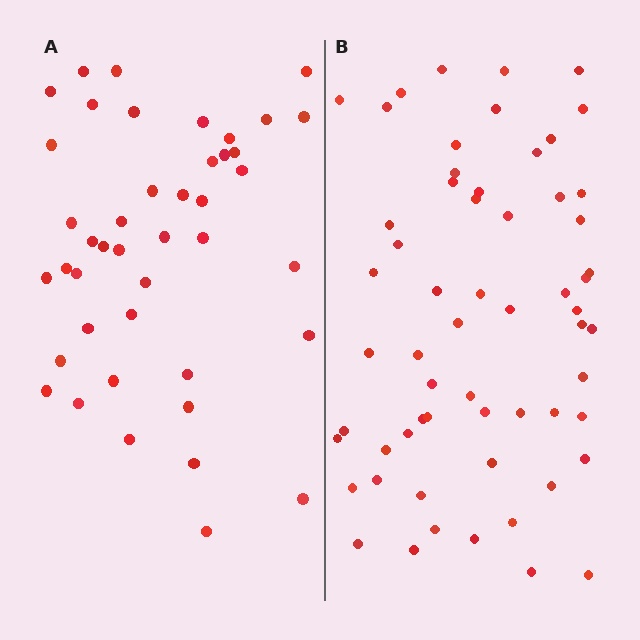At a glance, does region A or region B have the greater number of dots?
Region B (the right region) has more dots.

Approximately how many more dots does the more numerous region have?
Region B has approximately 15 more dots than region A.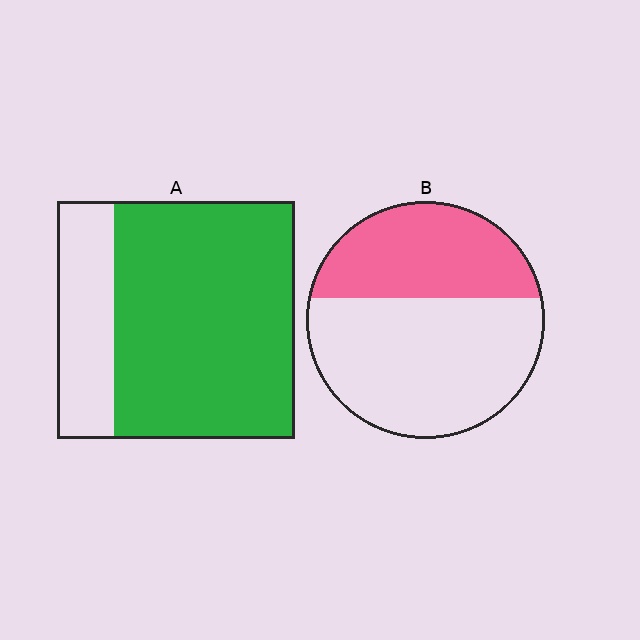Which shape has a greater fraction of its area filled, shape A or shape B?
Shape A.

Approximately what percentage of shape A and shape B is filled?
A is approximately 75% and B is approximately 40%.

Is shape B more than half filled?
No.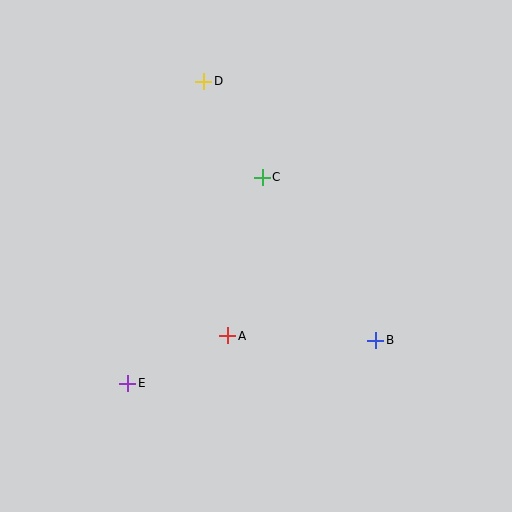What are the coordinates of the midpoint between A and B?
The midpoint between A and B is at (302, 338).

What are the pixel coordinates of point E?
Point E is at (128, 383).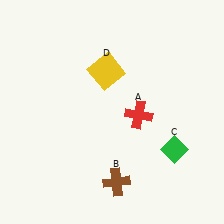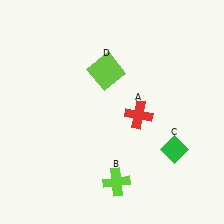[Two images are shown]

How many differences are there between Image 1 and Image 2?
There are 2 differences between the two images.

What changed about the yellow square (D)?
In Image 1, D is yellow. In Image 2, it changed to lime.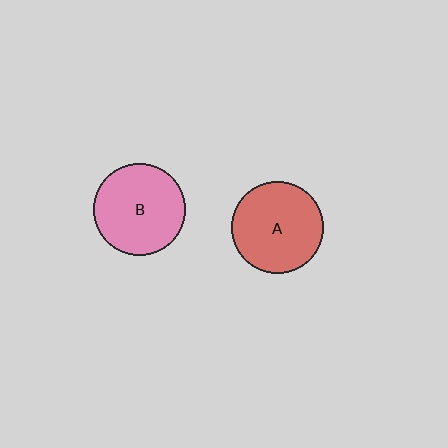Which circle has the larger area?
Circle A (red).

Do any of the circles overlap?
No, none of the circles overlap.